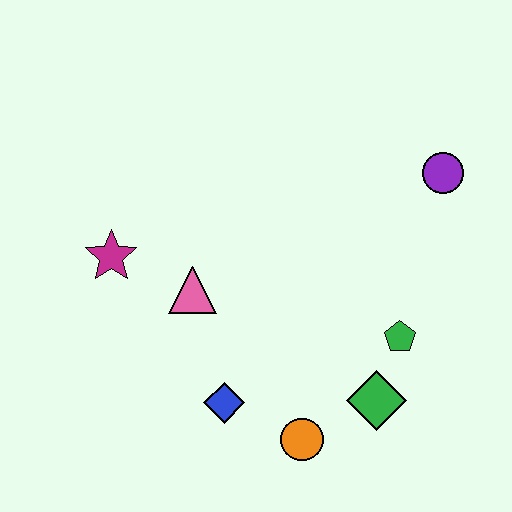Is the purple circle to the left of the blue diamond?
No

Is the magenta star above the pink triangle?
Yes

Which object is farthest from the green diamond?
The magenta star is farthest from the green diamond.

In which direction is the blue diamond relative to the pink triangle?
The blue diamond is below the pink triangle.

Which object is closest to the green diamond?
The green pentagon is closest to the green diamond.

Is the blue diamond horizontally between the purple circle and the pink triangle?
Yes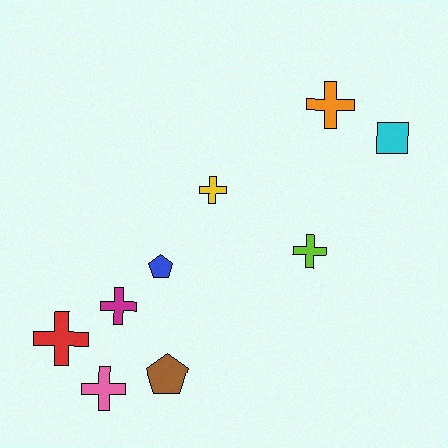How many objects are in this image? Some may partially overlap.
There are 9 objects.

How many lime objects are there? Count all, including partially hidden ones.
There is 1 lime object.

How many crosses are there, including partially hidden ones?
There are 6 crosses.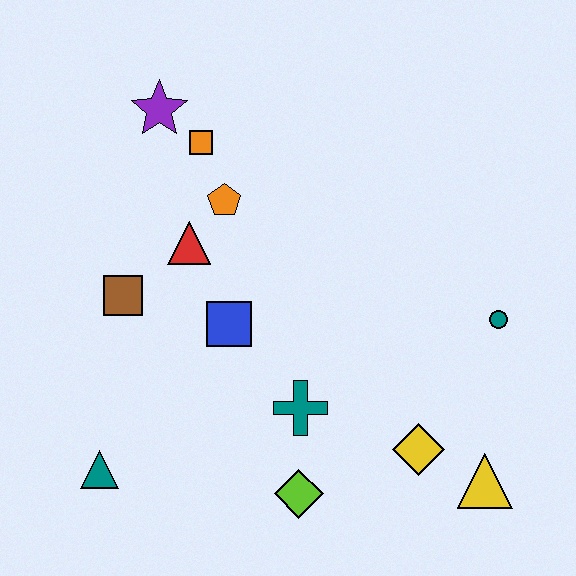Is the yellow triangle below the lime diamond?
No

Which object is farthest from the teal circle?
The teal triangle is farthest from the teal circle.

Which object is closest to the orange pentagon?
The red triangle is closest to the orange pentagon.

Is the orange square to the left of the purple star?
No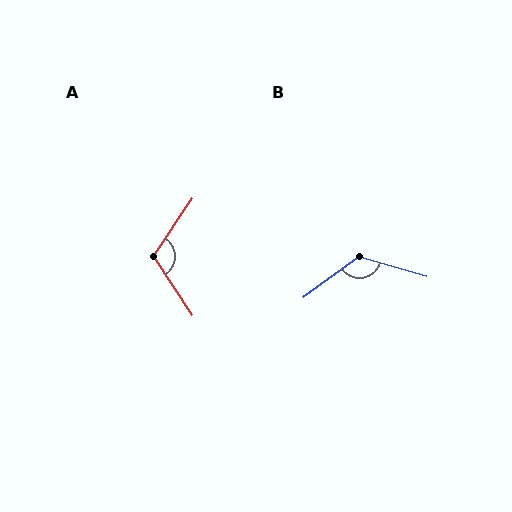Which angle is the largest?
B, at approximately 128 degrees.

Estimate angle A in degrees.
Approximately 113 degrees.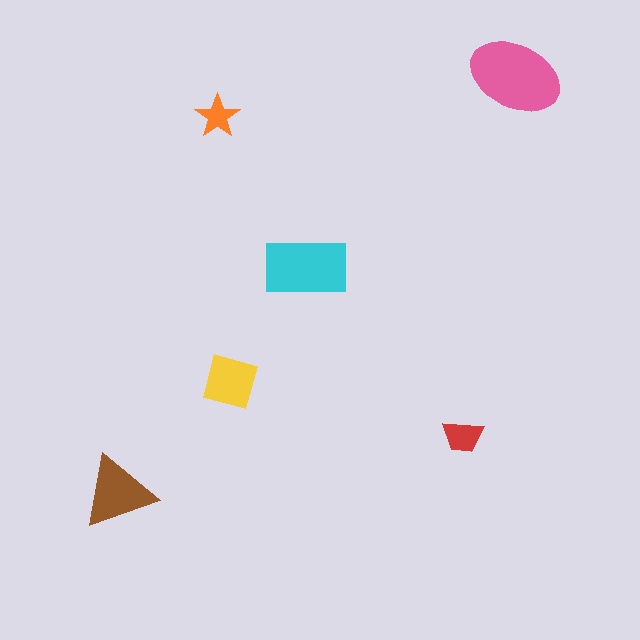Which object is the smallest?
The orange star.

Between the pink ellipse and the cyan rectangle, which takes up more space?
The pink ellipse.